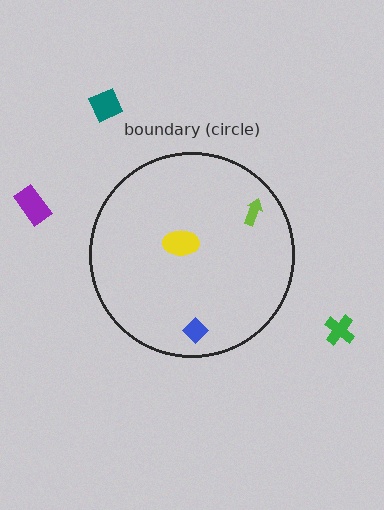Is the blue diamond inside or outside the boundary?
Inside.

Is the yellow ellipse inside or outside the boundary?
Inside.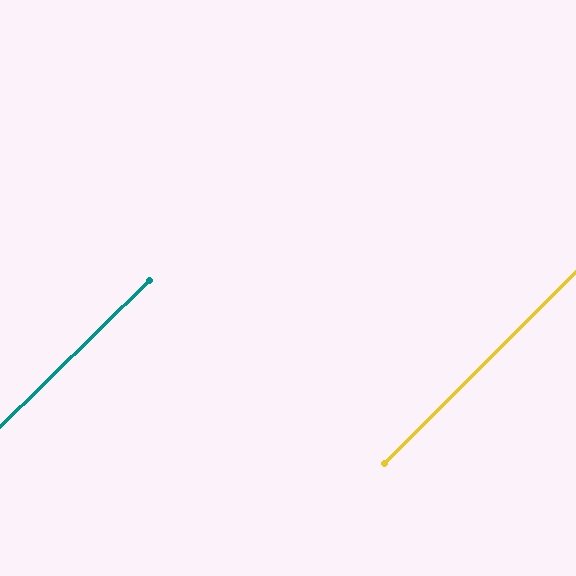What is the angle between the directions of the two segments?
Approximately 1 degree.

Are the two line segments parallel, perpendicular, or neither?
Parallel — their directions differ by only 0.8°.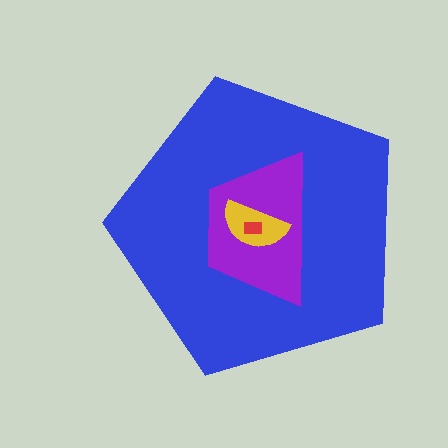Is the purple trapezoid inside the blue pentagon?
Yes.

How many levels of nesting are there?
4.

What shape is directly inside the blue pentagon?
The purple trapezoid.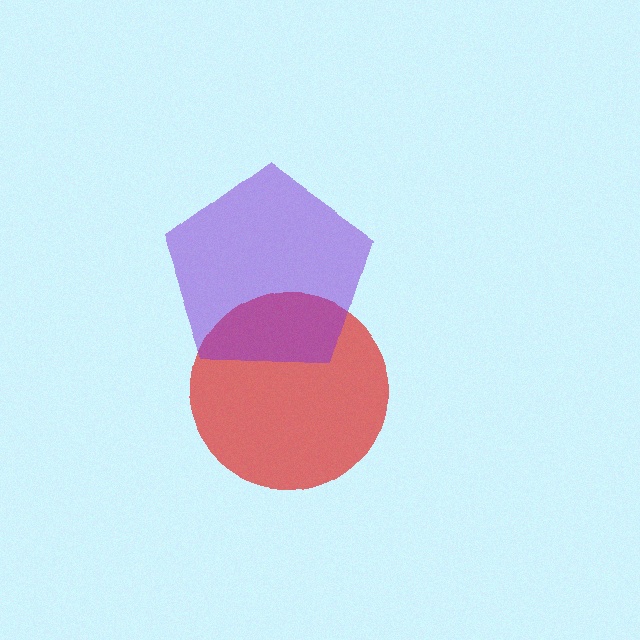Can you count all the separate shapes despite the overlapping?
Yes, there are 2 separate shapes.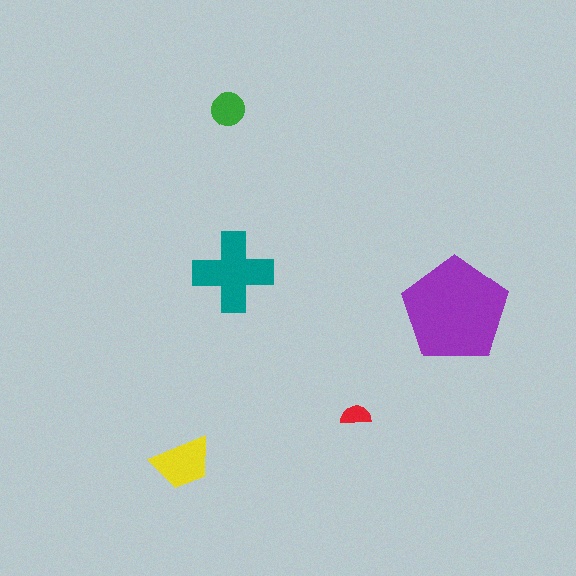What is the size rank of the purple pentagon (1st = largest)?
1st.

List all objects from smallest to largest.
The red semicircle, the green circle, the yellow trapezoid, the teal cross, the purple pentagon.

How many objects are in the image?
There are 5 objects in the image.